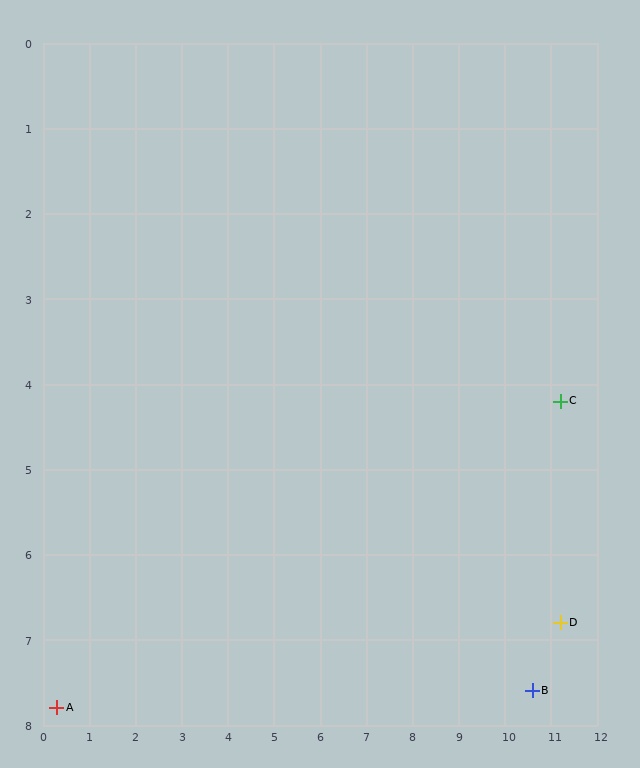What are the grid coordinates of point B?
Point B is at approximately (10.6, 7.6).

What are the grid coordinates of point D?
Point D is at approximately (11.2, 6.8).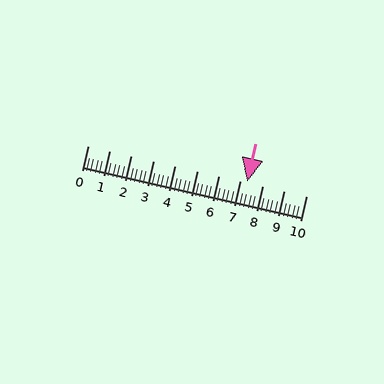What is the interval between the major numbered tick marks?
The major tick marks are spaced 1 units apart.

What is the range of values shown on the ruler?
The ruler shows values from 0 to 10.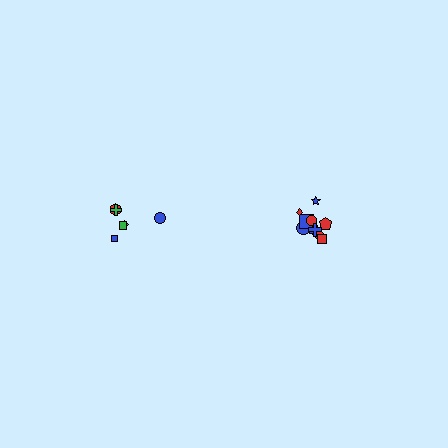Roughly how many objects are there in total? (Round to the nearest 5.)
Roughly 15 objects in total.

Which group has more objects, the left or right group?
The right group.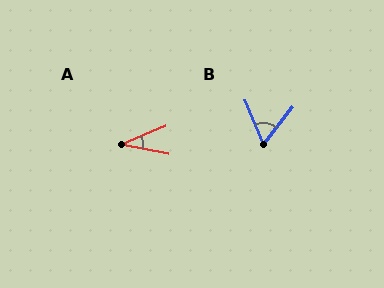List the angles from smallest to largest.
A (34°), B (61°).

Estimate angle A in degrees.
Approximately 34 degrees.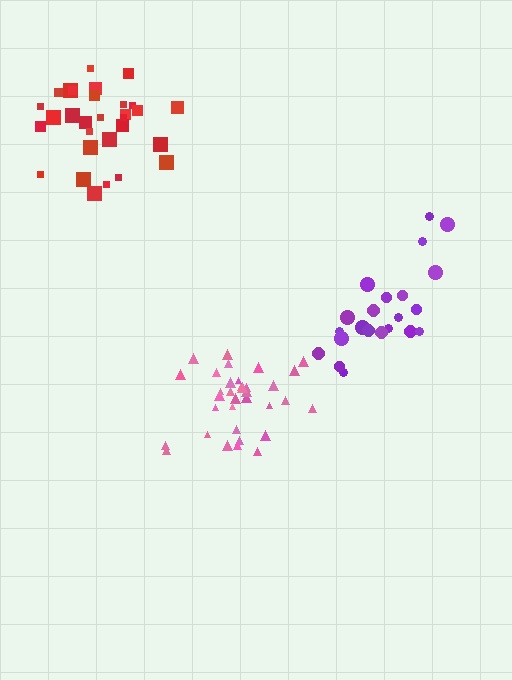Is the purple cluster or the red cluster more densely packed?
Red.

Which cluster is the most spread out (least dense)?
Purple.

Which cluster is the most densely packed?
Pink.